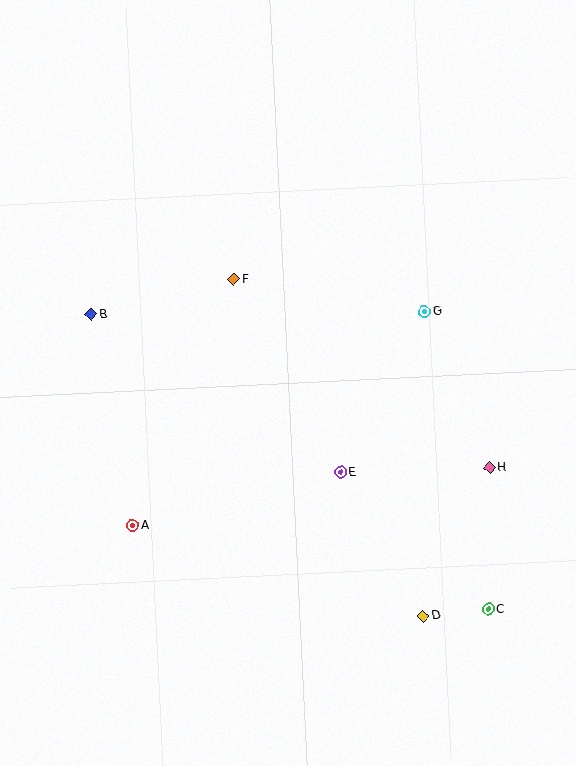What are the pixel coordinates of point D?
Point D is at (423, 616).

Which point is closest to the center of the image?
Point E at (341, 472) is closest to the center.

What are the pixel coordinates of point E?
Point E is at (341, 472).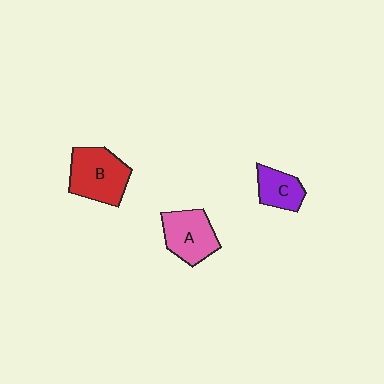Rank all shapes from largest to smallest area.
From largest to smallest: B (red), A (pink), C (purple).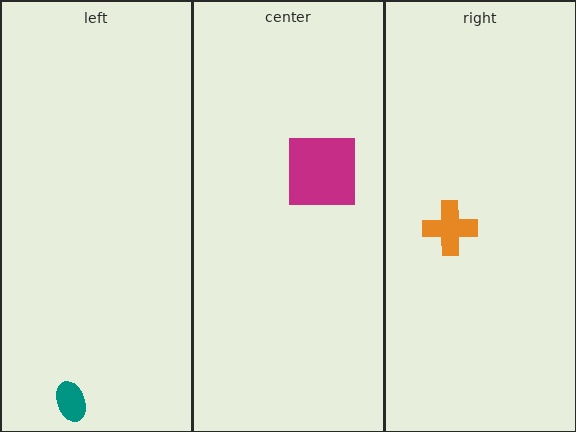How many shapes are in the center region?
1.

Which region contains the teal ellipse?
The left region.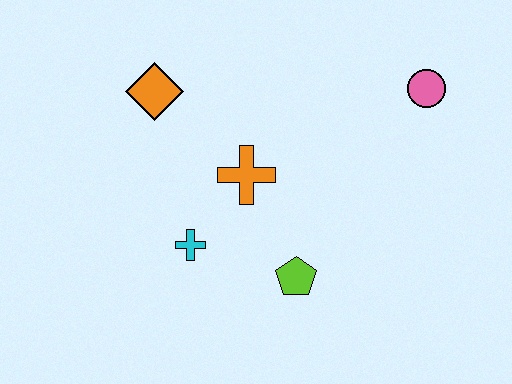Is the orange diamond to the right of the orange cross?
No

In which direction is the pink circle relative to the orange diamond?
The pink circle is to the right of the orange diamond.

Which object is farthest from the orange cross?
The pink circle is farthest from the orange cross.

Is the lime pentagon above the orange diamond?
No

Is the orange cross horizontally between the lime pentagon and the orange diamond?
Yes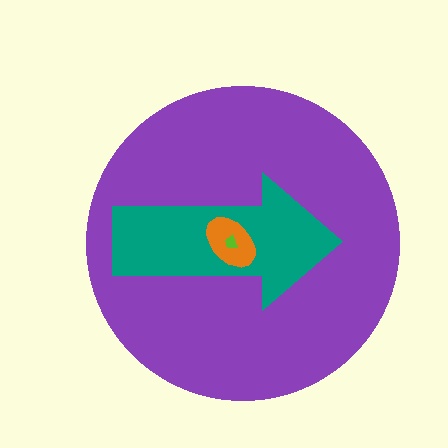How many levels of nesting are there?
4.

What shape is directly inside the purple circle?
The teal arrow.